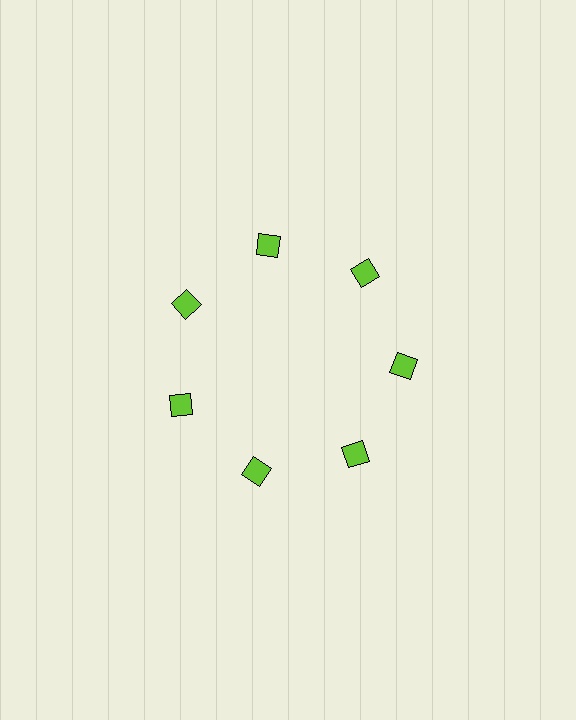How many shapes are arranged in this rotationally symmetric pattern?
There are 7 shapes, arranged in 7 groups of 1.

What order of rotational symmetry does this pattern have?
This pattern has 7-fold rotational symmetry.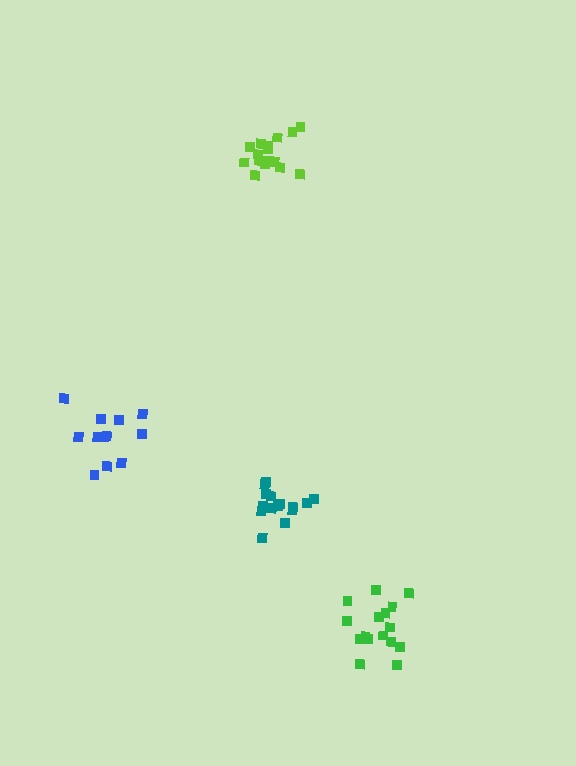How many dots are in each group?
Group 1: 15 dots, Group 2: 16 dots, Group 3: 16 dots, Group 4: 12 dots (59 total).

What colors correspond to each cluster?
The clusters are colored: teal, lime, green, blue.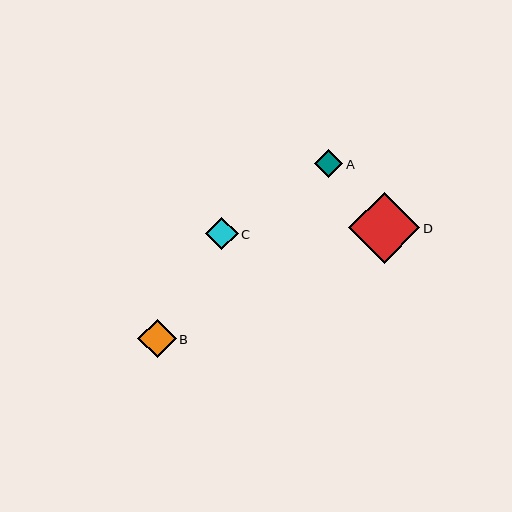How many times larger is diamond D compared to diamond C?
Diamond D is approximately 2.2 times the size of diamond C.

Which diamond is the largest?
Diamond D is the largest with a size of approximately 71 pixels.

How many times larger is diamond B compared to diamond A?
Diamond B is approximately 1.4 times the size of diamond A.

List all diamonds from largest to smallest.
From largest to smallest: D, B, C, A.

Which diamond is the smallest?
Diamond A is the smallest with a size of approximately 28 pixels.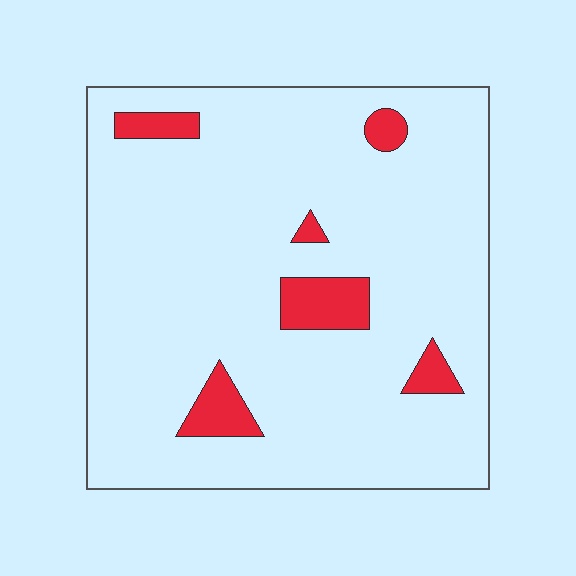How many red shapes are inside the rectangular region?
6.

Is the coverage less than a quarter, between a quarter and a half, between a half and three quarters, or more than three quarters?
Less than a quarter.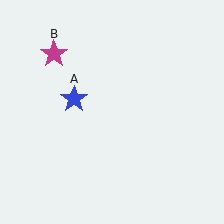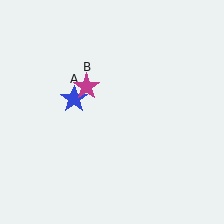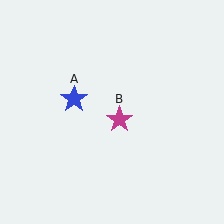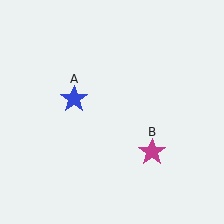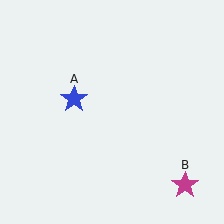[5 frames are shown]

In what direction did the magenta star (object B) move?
The magenta star (object B) moved down and to the right.